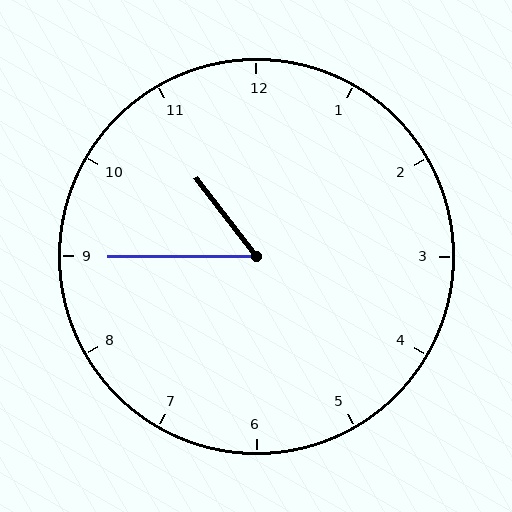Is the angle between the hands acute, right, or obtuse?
It is acute.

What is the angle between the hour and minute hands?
Approximately 52 degrees.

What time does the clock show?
10:45.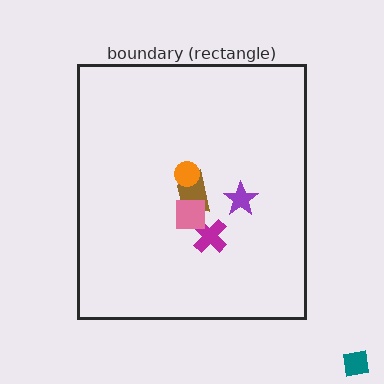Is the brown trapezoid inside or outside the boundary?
Inside.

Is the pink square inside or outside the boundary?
Inside.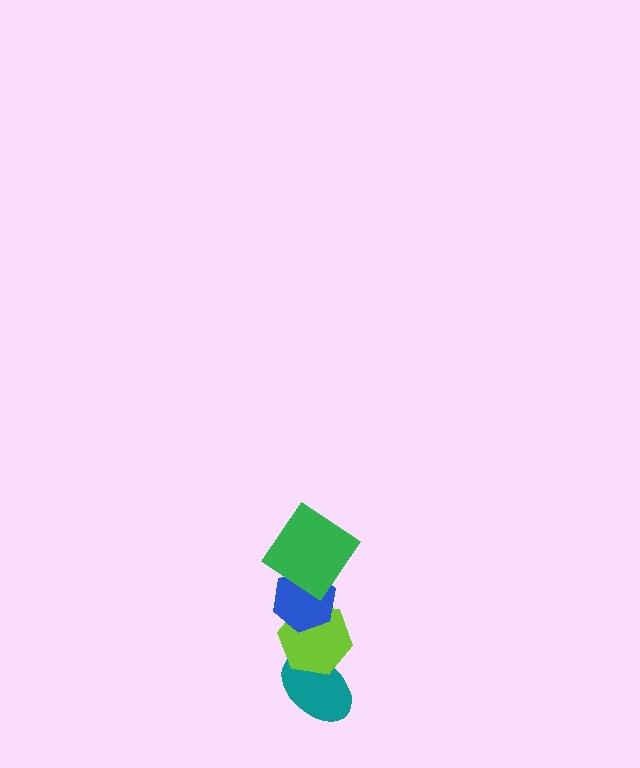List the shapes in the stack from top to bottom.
From top to bottom: the green diamond, the blue hexagon, the lime hexagon, the teal ellipse.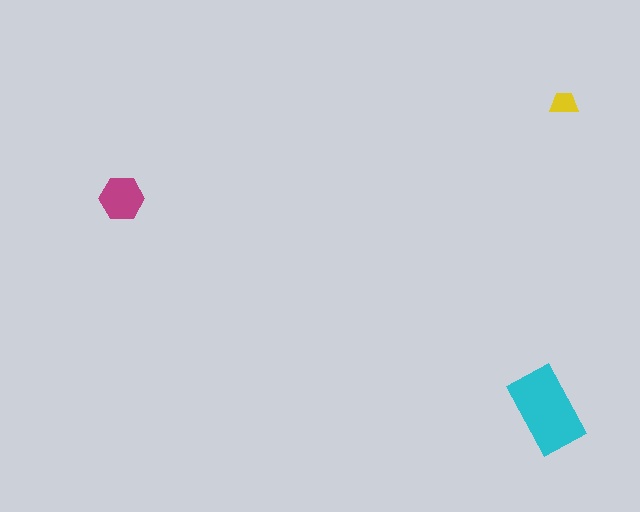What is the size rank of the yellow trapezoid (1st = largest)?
3rd.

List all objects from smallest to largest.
The yellow trapezoid, the magenta hexagon, the cyan rectangle.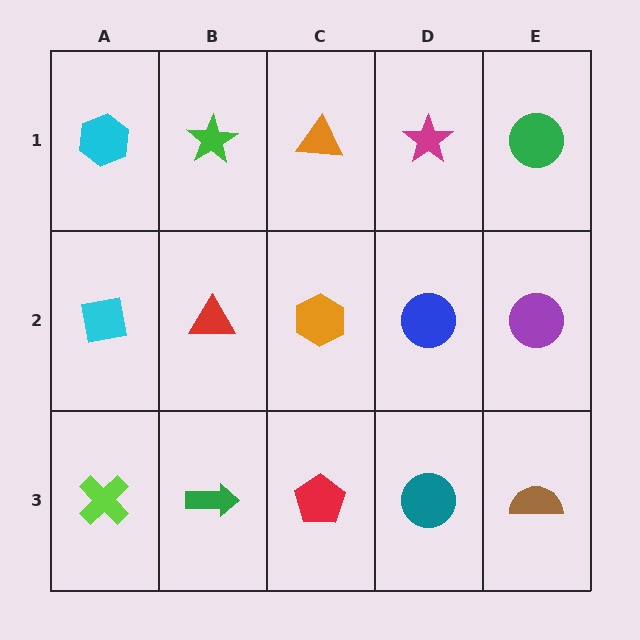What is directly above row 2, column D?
A magenta star.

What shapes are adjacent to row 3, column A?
A cyan square (row 2, column A), a green arrow (row 3, column B).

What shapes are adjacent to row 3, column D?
A blue circle (row 2, column D), a red pentagon (row 3, column C), a brown semicircle (row 3, column E).